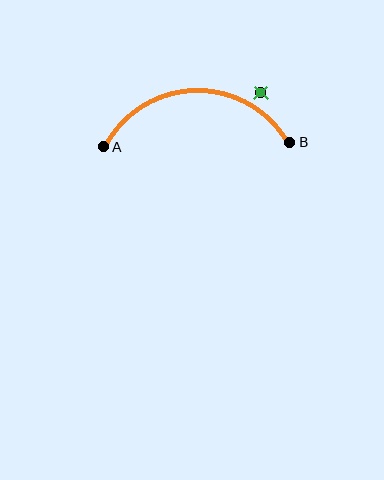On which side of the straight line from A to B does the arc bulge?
The arc bulges above the straight line connecting A and B.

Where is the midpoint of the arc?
The arc midpoint is the point on the curve farthest from the straight line joining A and B. It sits above that line.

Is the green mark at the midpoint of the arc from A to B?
No — the green mark does not lie on the arc at all. It sits slightly outside the curve.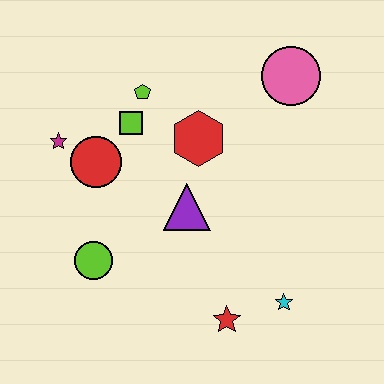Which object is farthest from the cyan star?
The magenta star is farthest from the cyan star.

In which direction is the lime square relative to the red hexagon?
The lime square is to the left of the red hexagon.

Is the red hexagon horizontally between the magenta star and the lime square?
No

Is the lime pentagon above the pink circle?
No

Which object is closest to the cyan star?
The red star is closest to the cyan star.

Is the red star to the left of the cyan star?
Yes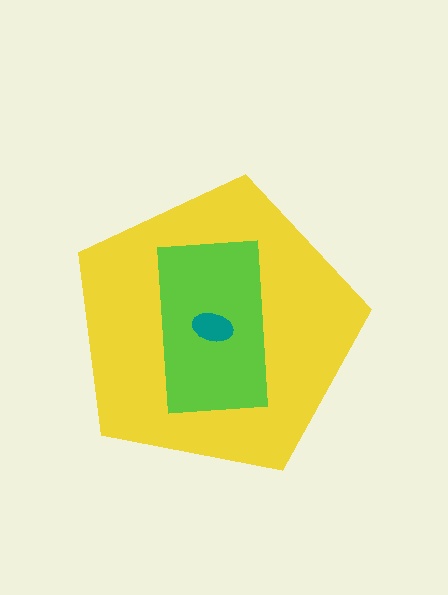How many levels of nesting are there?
3.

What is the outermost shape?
The yellow pentagon.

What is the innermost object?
The teal ellipse.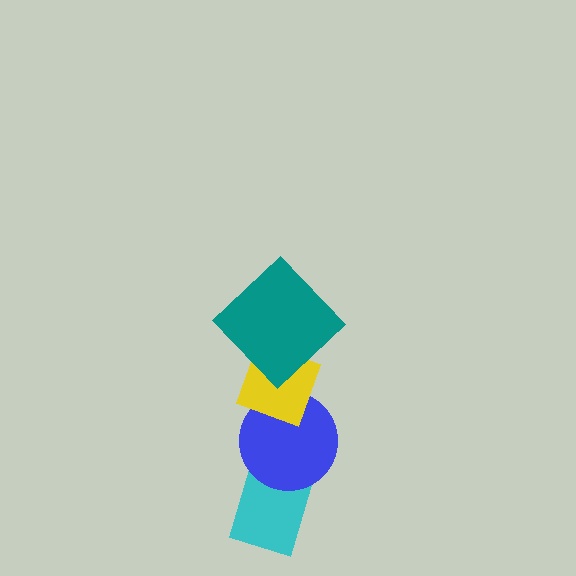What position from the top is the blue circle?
The blue circle is 3rd from the top.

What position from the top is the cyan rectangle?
The cyan rectangle is 4th from the top.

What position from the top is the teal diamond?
The teal diamond is 1st from the top.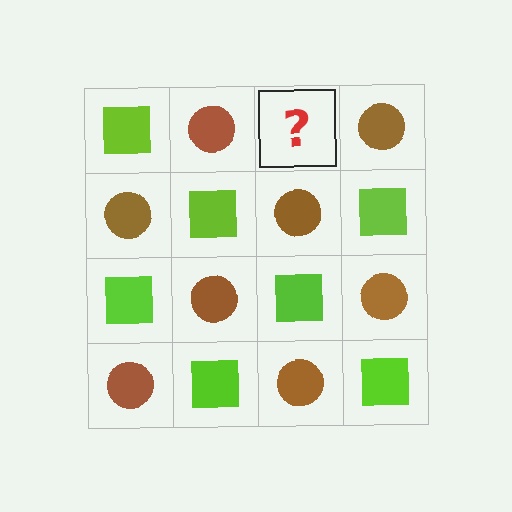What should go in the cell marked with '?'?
The missing cell should contain a lime square.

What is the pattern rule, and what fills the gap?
The rule is that it alternates lime square and brown circle in a checkerboard pattern. The gap should be filled with a lime square.